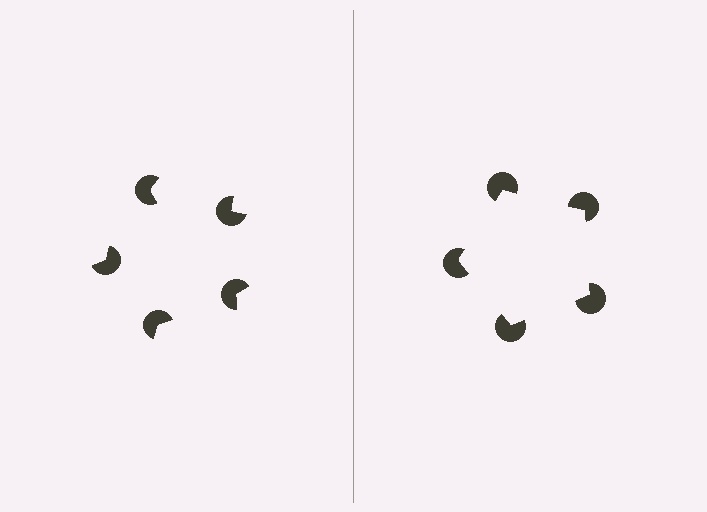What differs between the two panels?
The pac-man discs are positioned identically on both sides; only the wedge orientations differ. On the right they align to a pentagon; on the left they are misaligned.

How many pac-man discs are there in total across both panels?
10 — 5 on each side.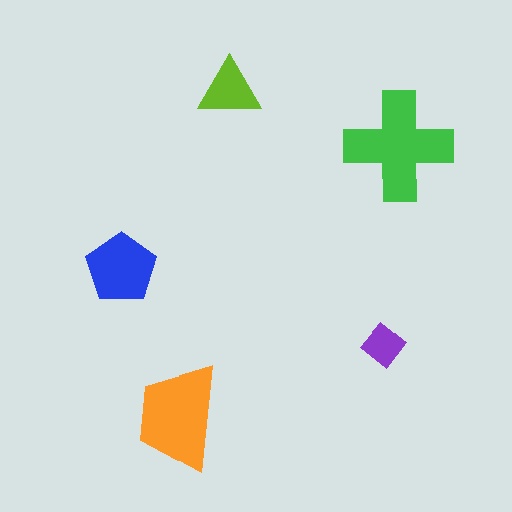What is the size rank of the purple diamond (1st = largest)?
5th.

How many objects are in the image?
There are 5 objects in the image.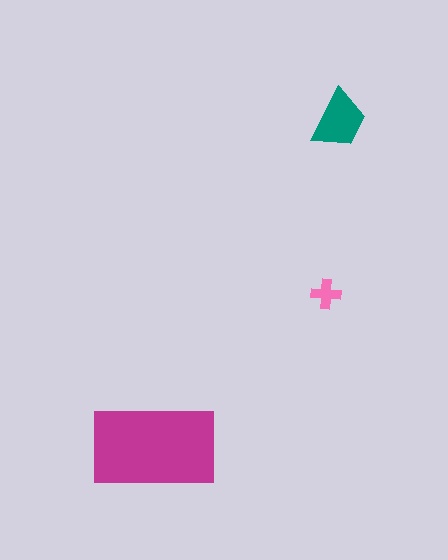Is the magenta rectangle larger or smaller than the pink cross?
Larger.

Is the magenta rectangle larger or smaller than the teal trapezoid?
Larger.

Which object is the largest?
The magenta rectangle.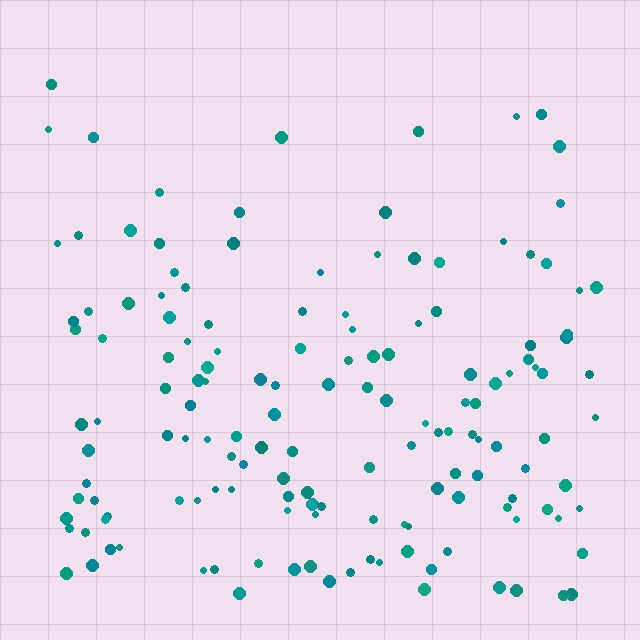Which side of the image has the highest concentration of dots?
The bottom.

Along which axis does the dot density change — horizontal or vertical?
Vertical.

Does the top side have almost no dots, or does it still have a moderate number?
Still a moderate number, just noticeably fewer than the bottom.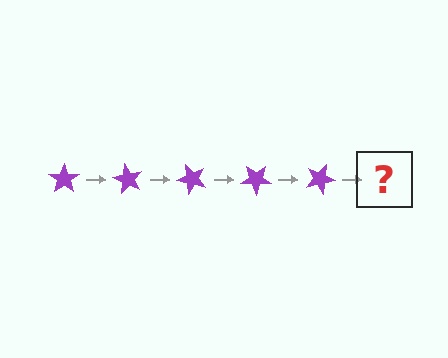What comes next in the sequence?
The next element should be a purple star rotated 300 degrees.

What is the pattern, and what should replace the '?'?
The pattern is that the star rotates 60 degrees each step. The '?' should be a purple star rotated 300 degrees.